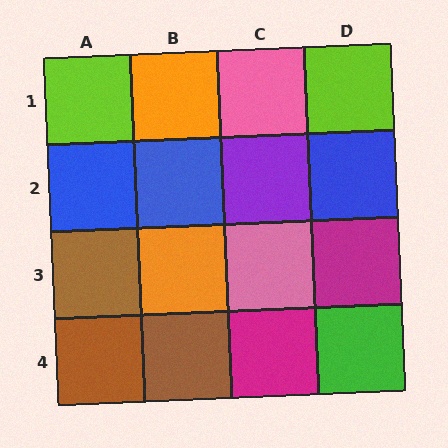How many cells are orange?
2 cells are orange.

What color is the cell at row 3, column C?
Pink.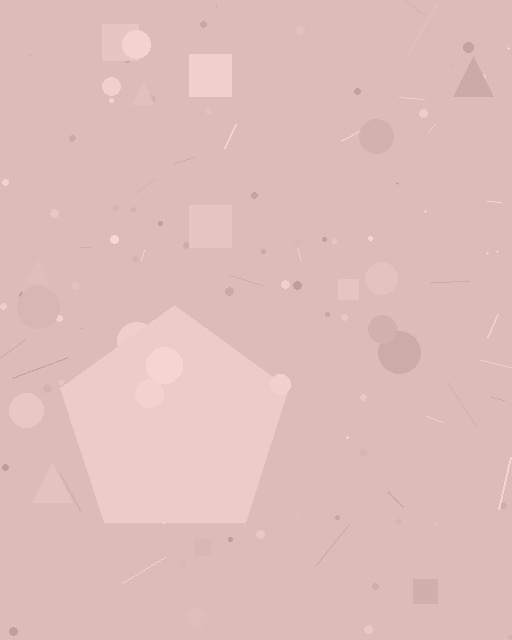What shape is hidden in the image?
A pentagon is hidden in the image.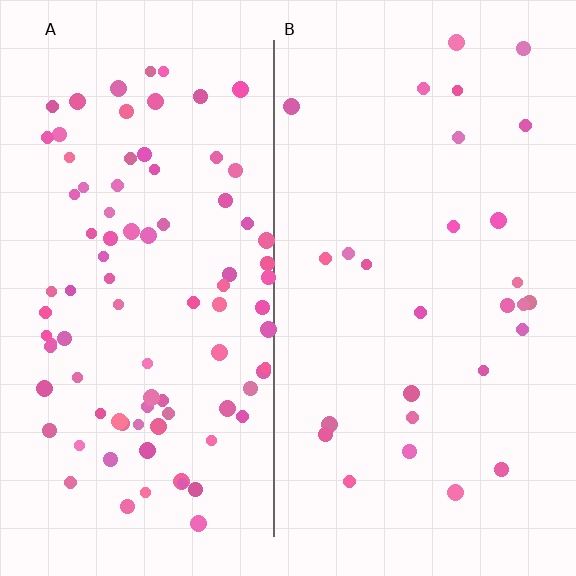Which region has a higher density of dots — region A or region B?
A (the left).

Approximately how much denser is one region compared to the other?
Approximately 3.2× — region A over region B.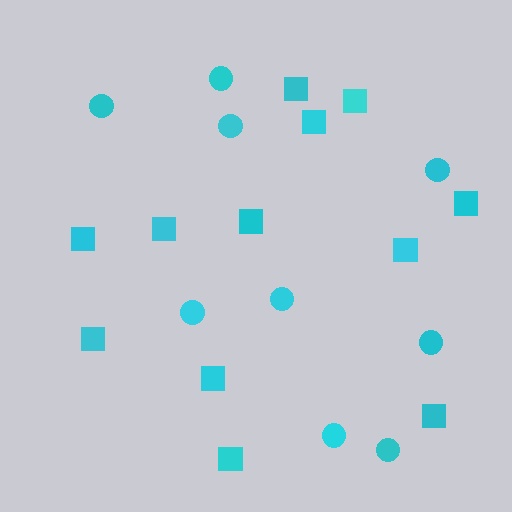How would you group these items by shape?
There are 2 groups: one group of circles (9) and one group of squares (12).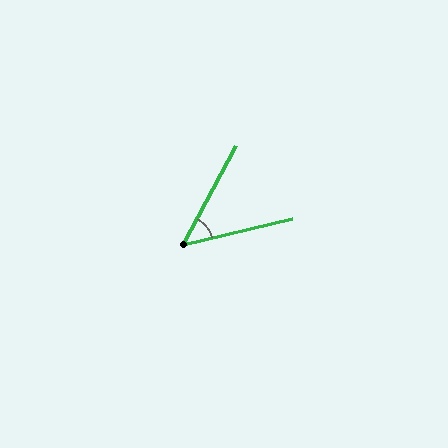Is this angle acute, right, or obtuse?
It is acute.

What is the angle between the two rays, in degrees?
Approximately 49 degrees.